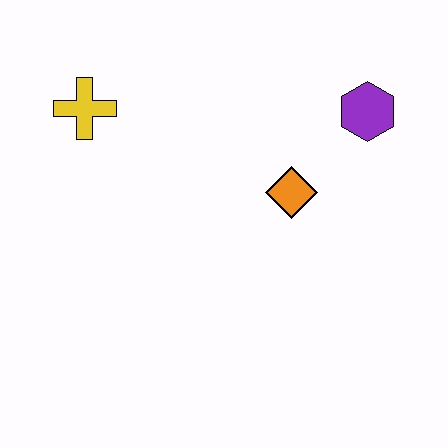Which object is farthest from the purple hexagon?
The yellow cross is farthest from the purple hexagon.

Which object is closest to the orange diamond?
The purple hexagon is closest to the orange diamond.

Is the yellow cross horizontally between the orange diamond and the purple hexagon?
No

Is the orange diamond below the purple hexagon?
Yes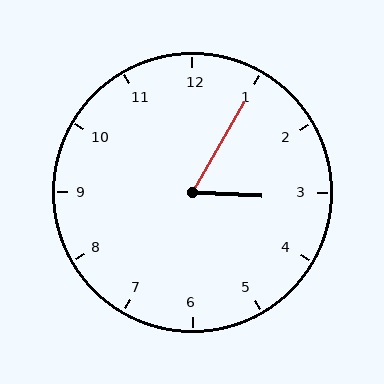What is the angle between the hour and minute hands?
Approximately 62 degrees.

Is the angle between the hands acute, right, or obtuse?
It is acute.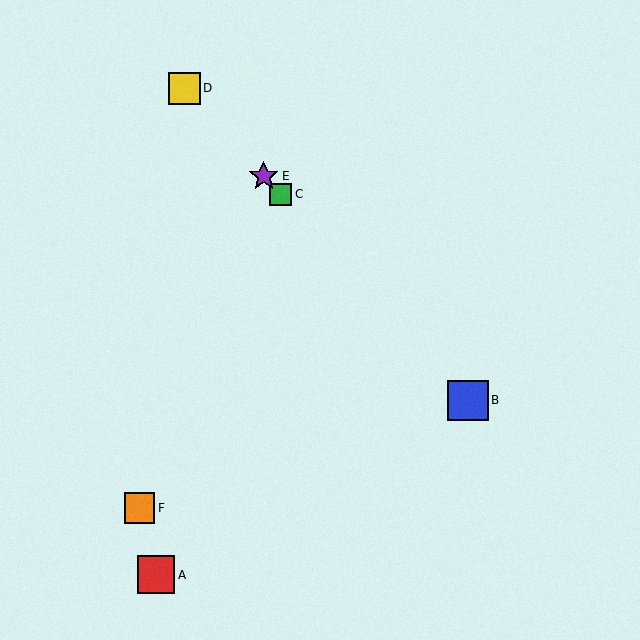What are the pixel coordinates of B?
Object B is at (468, 400).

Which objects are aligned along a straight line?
Objects B, C, D, E are aligned along a straight line.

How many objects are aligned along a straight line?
4 objects (B, C, D, E) are aligned along a straight line.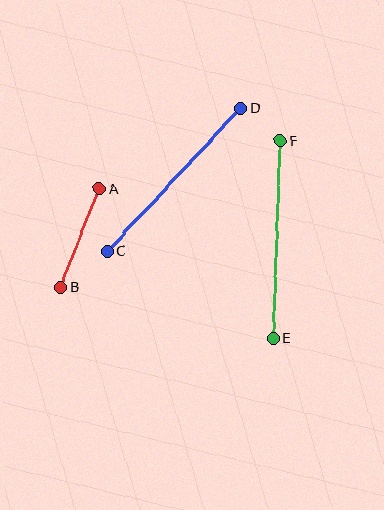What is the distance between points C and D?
The distance is approximately 195 pixels.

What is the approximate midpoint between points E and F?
The midpoint is at approximately (277, 239) pixels.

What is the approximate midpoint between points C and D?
The midpoint is at approximately (174, 180) pixels.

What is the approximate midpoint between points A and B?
The midpoint is at approximately (80, 238) pixels.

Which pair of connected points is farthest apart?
Points E and F are farthest apart.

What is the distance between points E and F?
The distance is approximately 198 pixels.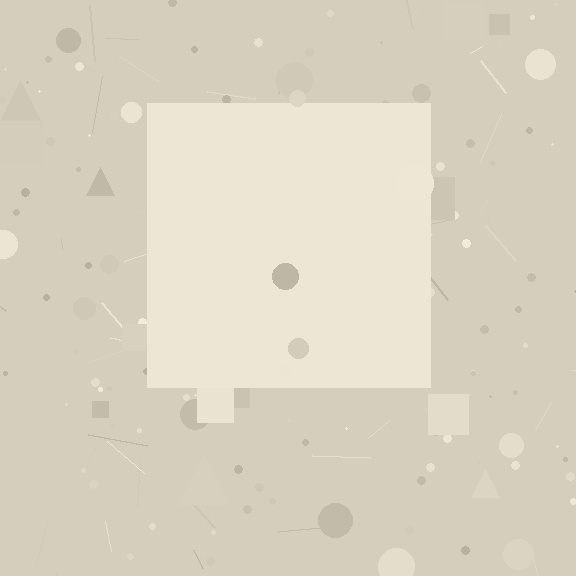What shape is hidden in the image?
A square is hidden in the image.